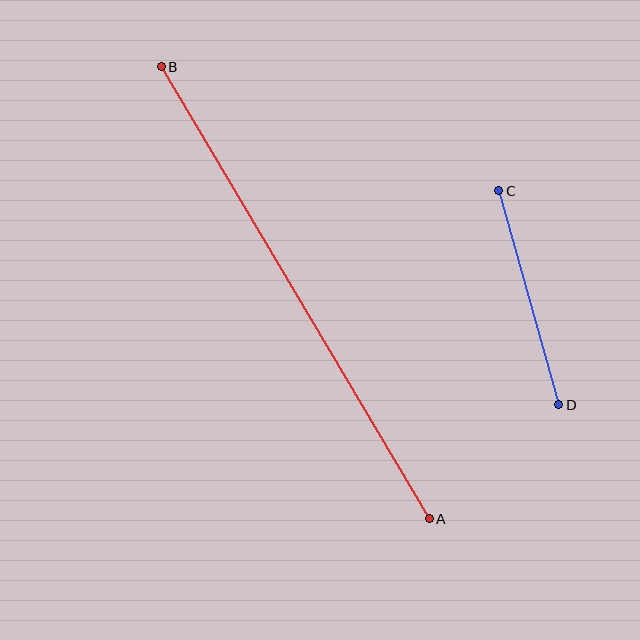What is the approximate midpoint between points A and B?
The midpoint is at approximately (295, 293) pixels.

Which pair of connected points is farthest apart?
Points A and B are farthest apart.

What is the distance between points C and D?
The distance is approximately 222 pixels.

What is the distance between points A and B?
The distance is approximately 525 pixels.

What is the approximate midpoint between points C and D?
The midpoint is at approximately (529, 298) pixels.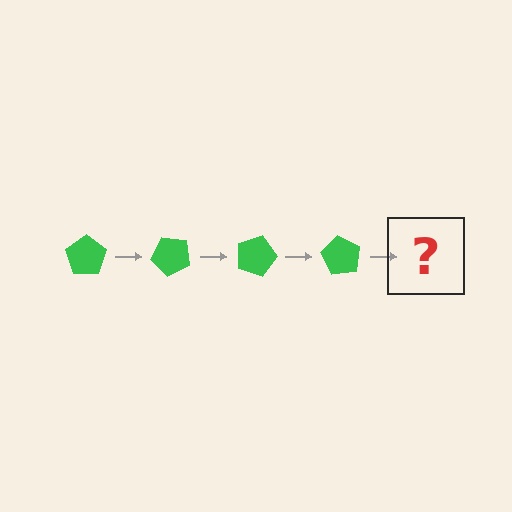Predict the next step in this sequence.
The next step is a green pentagon rotated 180 degrees.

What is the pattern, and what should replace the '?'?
The pattern is that the pentagon rotates 45 degrees each step. The '?' should be a green pentagon rotated 180 degrees.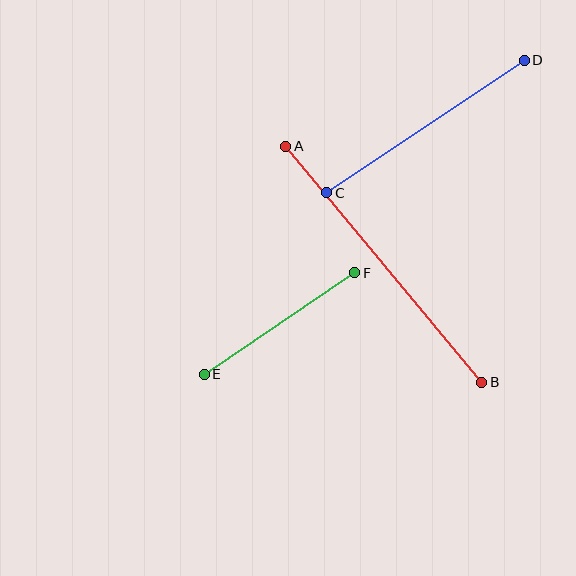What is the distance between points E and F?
The distance is approximately 182 pixels.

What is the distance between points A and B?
The distance is approximately 307 pixels.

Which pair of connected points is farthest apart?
Points A and B are farthest apart.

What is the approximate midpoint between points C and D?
The midpoint is at approximately (426, 127) pixels.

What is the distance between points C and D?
The distance is approximately 238 pixels.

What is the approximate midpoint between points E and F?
The midpoint is at approximately (279, 324) pixels.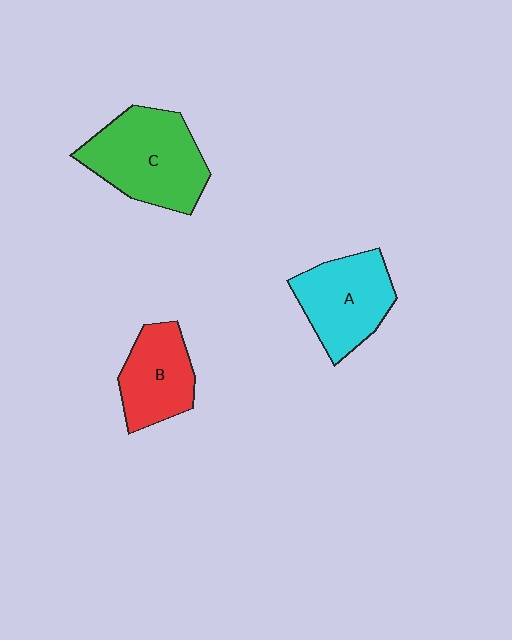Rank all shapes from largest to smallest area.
From largest to smallest: C (green), A (cyan), B (red).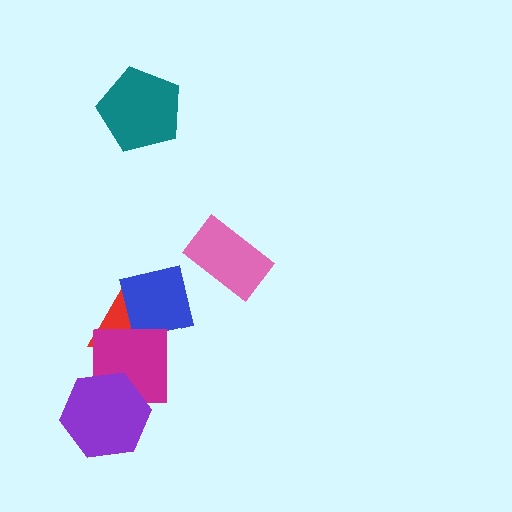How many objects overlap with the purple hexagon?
1 object overlaps with the purple hexagon.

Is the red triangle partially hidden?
Yes, it is partially covered by another shape.